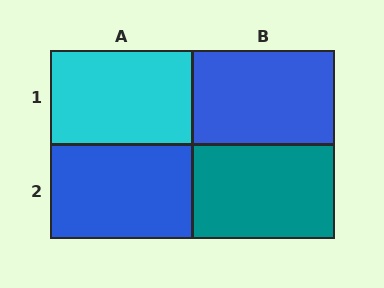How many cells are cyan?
1 cell is cyan.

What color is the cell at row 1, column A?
Cyan.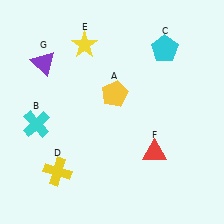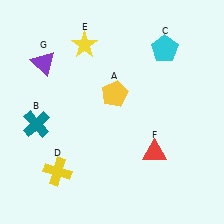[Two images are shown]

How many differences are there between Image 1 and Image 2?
There is 1 difference between the two images.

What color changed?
The cross (B) changed from cyan in Image 1 to teal in Image 2.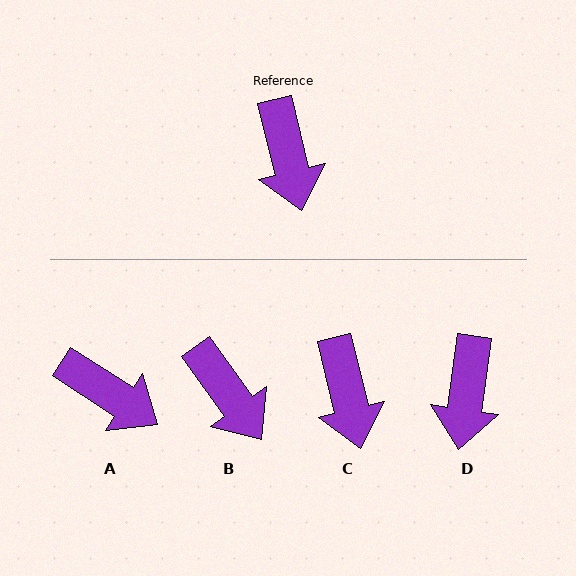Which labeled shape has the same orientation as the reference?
C.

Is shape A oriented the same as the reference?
No, it is off by about 43 degrees.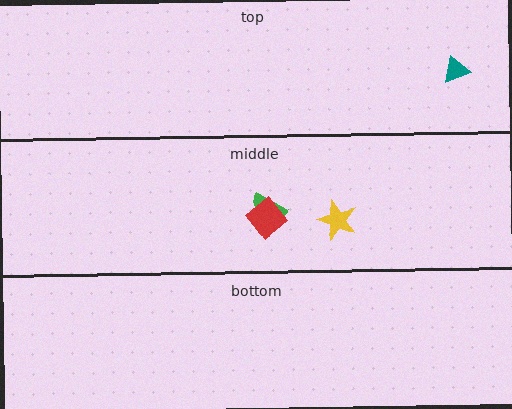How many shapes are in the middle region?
3.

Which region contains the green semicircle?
The middle region.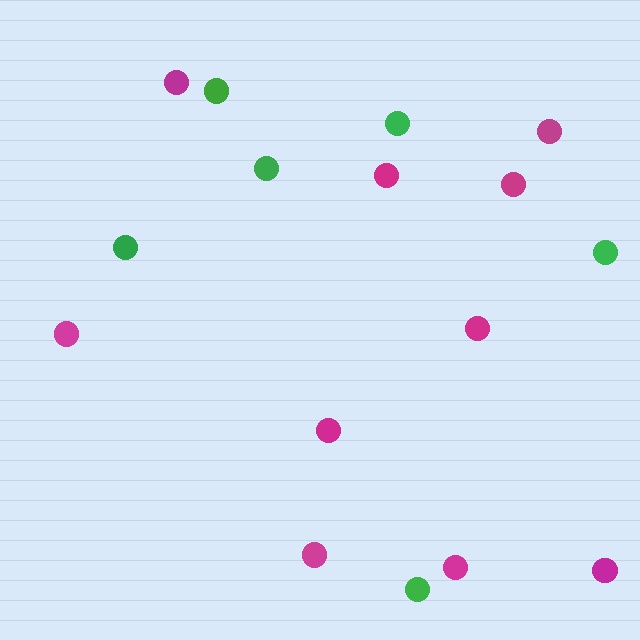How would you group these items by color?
There are 2 groups: one group of magenta circles (10) and one group of green circles (6).